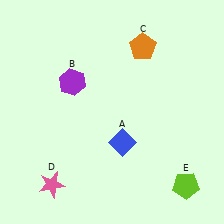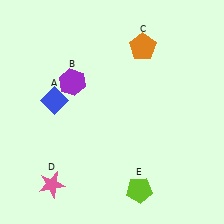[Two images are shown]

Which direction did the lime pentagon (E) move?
The lime pentagon (E) moved left.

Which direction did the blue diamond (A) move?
The blue diamond (A) moved left.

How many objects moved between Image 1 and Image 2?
2 objects moved between the two images.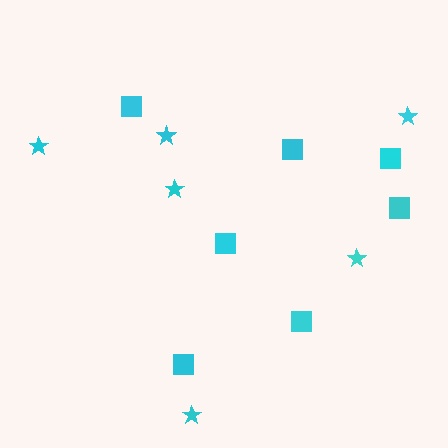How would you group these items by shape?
There are 2 groups: one group of squares (7) and one group of stars (6).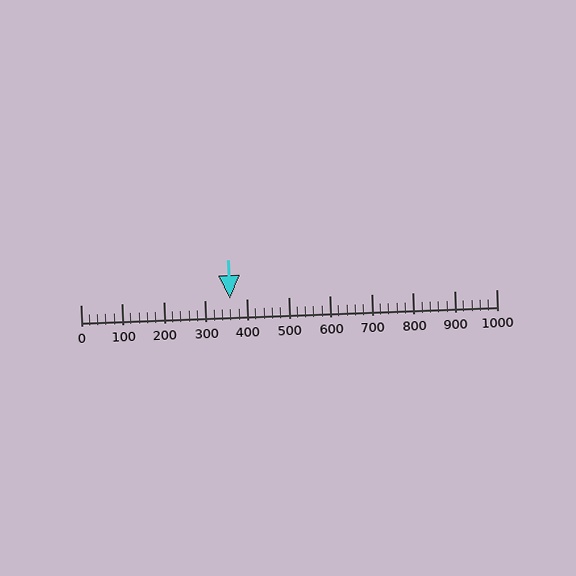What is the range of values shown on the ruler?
The ruler shows values from 0 to 1000.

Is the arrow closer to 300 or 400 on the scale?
The arrow is closer to 400.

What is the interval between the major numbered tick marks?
The major tick marks are spaced 100 units apart.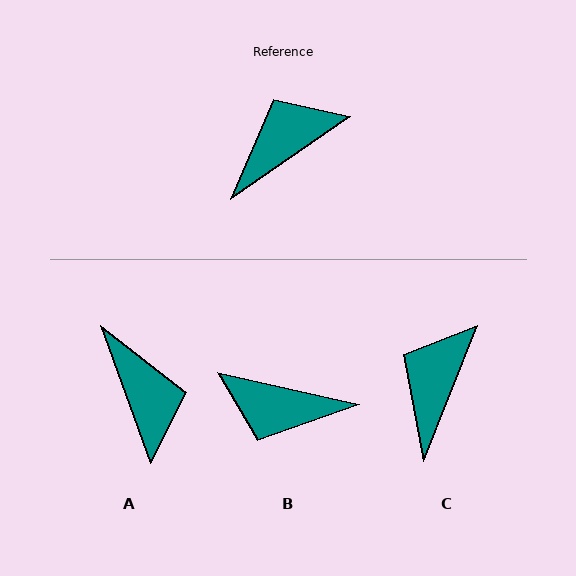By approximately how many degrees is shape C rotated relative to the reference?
Approximately 34 degrees counter-clockwise.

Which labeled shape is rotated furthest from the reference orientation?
B, about 133 degrees away.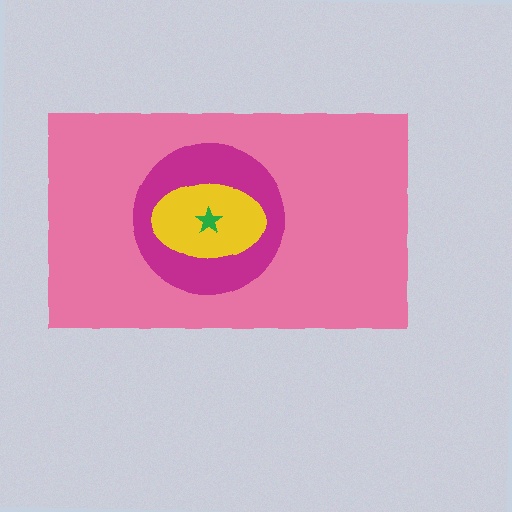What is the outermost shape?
The pink rectangle.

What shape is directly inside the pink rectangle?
The magenta circle.